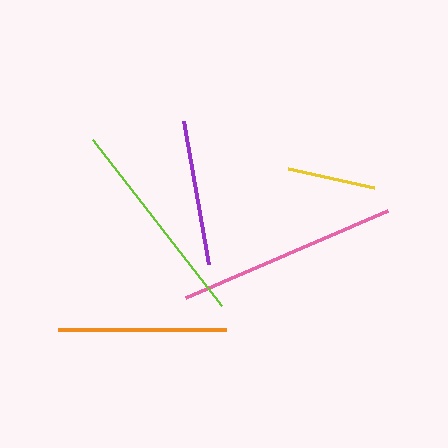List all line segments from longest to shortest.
From longest to shortest: pink, lime, orange, purple, yellow.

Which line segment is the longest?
The pink line is the longest at approximately 219 pixels.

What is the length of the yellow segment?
The yellow segment is approximately 88 pixels long.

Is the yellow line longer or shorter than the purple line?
The purple line is longer than the yellow line.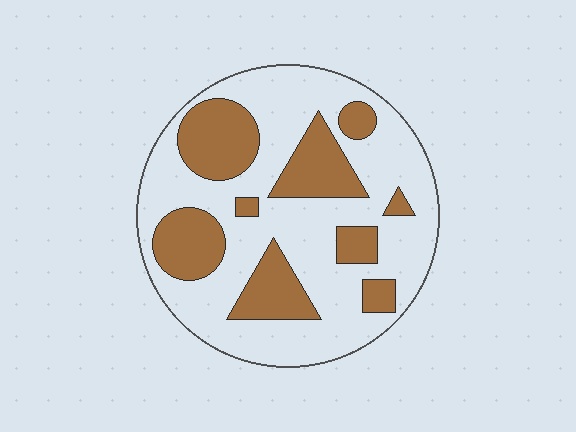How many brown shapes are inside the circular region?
9.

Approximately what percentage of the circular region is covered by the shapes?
Approximately 30%.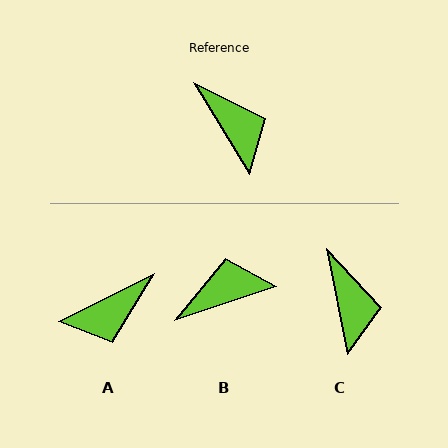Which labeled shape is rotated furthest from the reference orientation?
A, about 95 degrees away.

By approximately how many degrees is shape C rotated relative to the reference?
Approximately 20 degrees clockwise.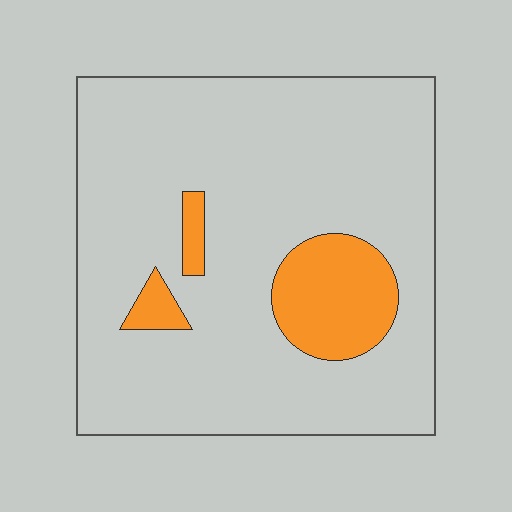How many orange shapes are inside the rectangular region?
3.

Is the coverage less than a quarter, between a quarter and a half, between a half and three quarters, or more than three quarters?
Less than a quarter.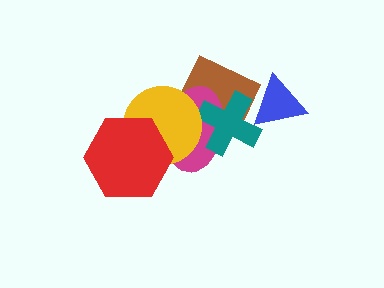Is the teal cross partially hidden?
Yes, it is partially covered by another shape.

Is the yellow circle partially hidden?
Yes, it is partially covered by another shape.